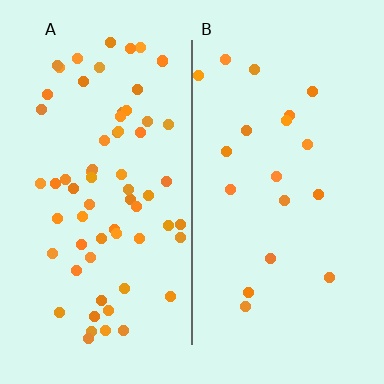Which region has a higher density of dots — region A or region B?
A (the left).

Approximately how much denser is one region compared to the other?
Approximately 3.5× — region A over region B.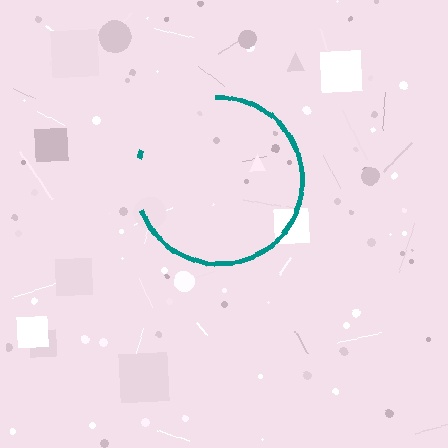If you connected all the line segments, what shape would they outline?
They would outline a circle.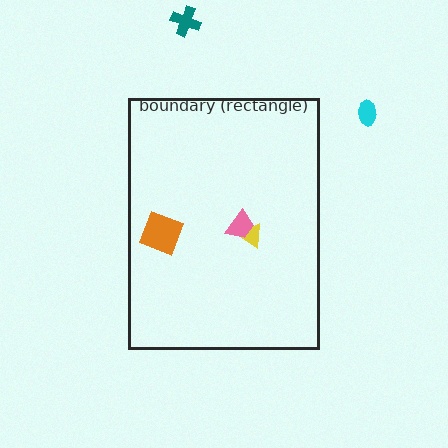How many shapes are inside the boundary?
3 inside, 2 outside.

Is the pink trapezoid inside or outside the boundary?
Inside.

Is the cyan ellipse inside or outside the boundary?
Outside.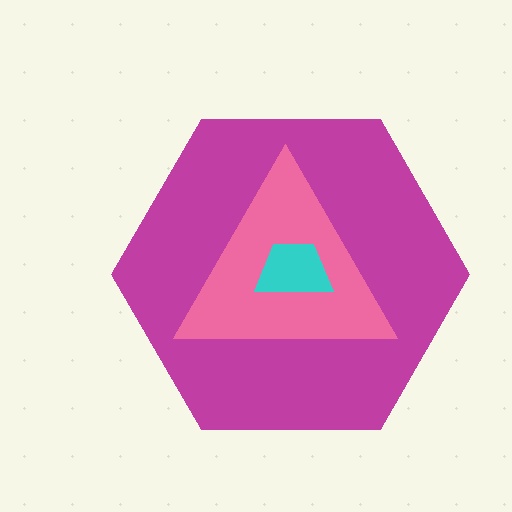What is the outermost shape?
The magenta hexagon.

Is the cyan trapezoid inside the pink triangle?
Yes.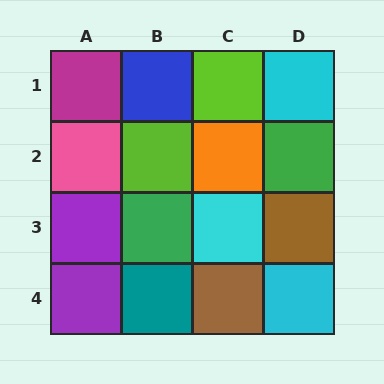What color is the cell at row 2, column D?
Green.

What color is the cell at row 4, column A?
Purple.